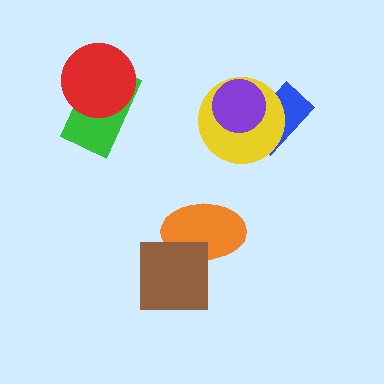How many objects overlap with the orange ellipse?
1 object overlaps with the orange ellipse.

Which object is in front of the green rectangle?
The red circle is in front of the green rectangle.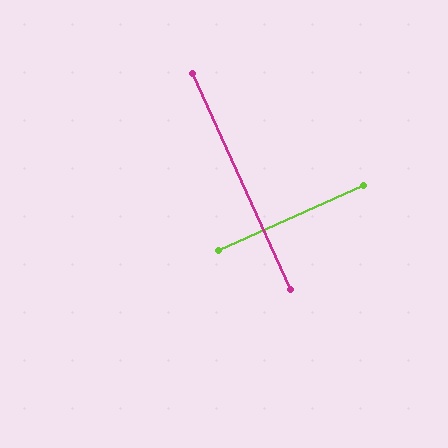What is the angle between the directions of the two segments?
Approximately 90 degrees.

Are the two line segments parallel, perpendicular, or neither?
Perpendicular — they meet at approximately 90°.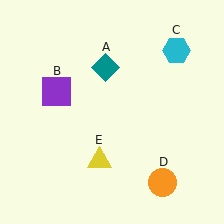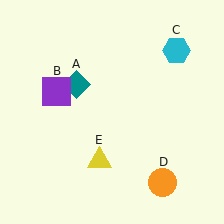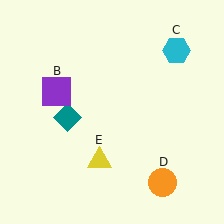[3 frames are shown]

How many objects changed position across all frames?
1 object changed position: teal diamond (object A).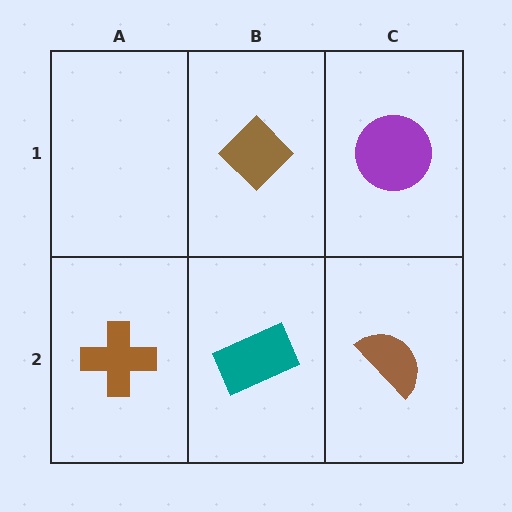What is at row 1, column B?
A brown diamond.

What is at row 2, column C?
A brown semicircle.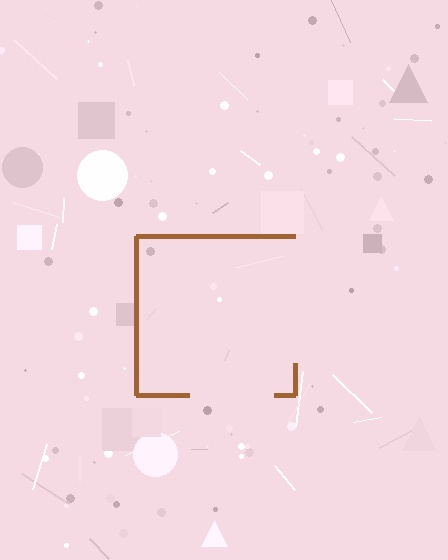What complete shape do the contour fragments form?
The contour fragments form a square.